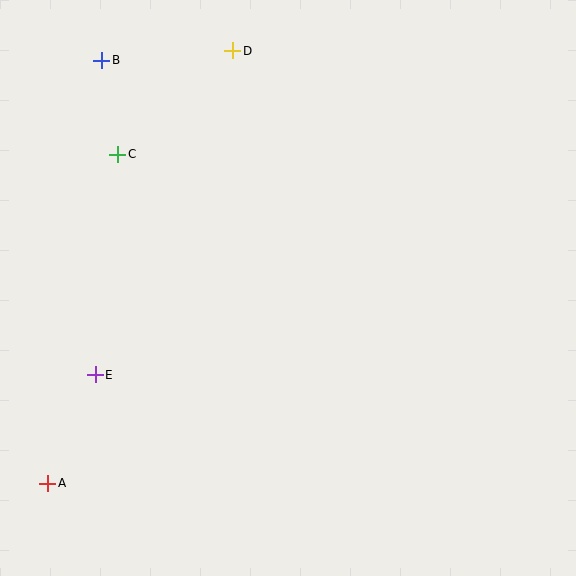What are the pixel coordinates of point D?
Point D is at (233, 51).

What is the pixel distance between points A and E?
The distance between A and E is 119 pixels.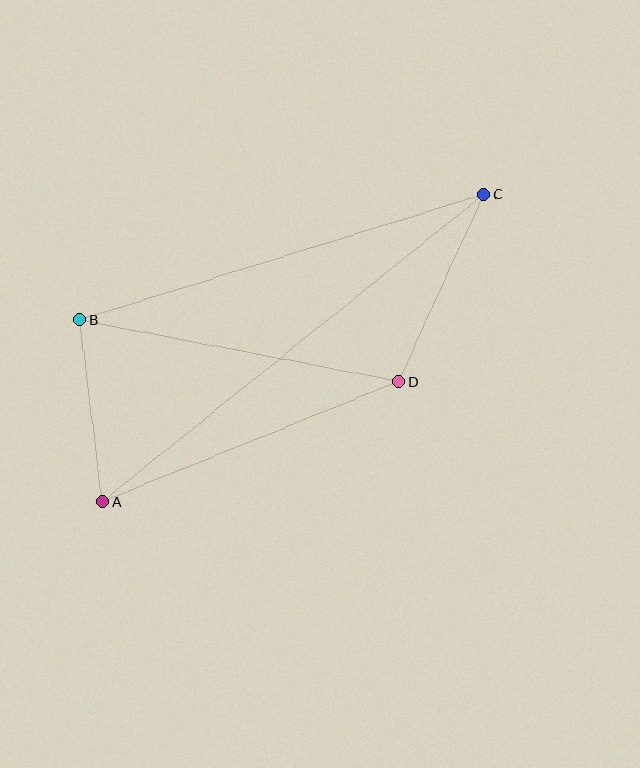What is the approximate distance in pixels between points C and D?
The distance between C and D is approximately 206 pixels.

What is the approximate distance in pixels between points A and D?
The distance between A and D is approximately 320 pixels.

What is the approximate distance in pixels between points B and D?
The distance between B and D is approximately 324 pixels.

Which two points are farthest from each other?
Points A and C are farthest from each other.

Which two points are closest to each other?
Points A and B are closest to each other.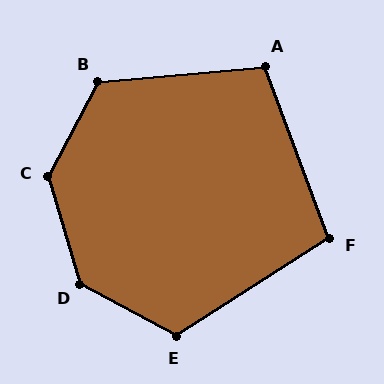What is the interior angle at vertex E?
Approximately 119 degrees (obtuse).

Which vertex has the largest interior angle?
C, at approximately 135 degrees.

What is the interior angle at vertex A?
Approximately 105 degrees (obtuse).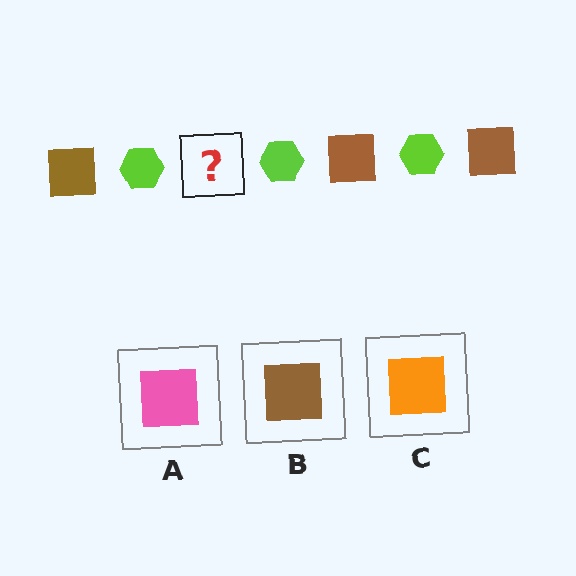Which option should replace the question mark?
Option B.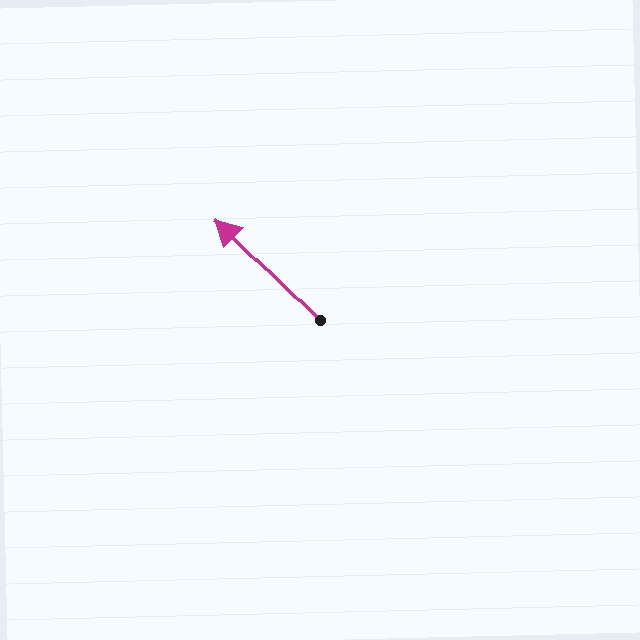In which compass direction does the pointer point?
Northwest.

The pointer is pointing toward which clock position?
Roughly 10 o'clock.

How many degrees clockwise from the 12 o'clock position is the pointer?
Approximately 315 degrees.